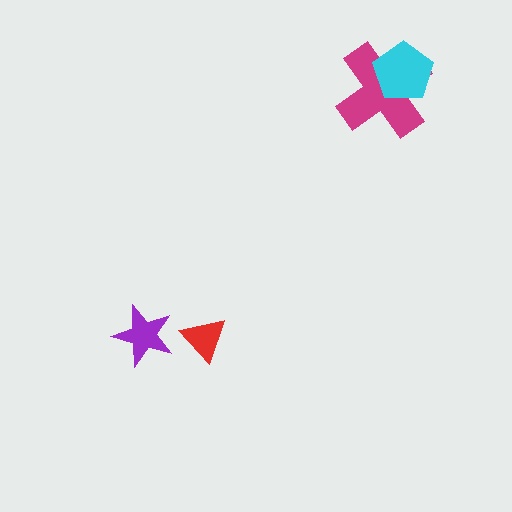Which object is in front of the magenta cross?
The cyan pentagon is in front of the magenta cross.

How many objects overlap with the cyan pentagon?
1 object overlaps with the cyan pentagon.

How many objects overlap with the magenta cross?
1 object overlaps with the magenta cross.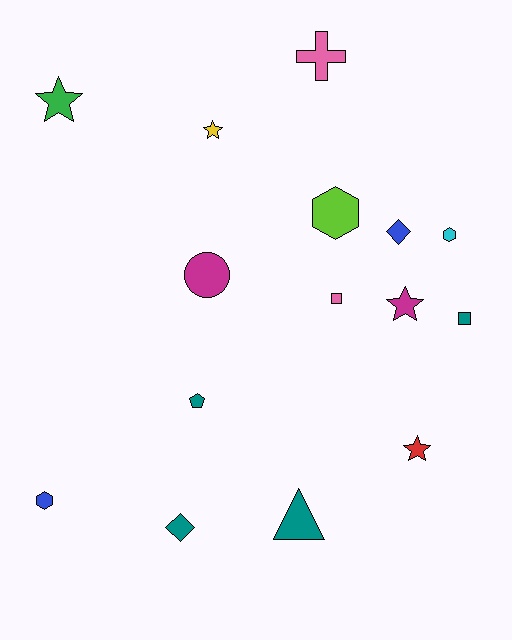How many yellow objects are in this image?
There is 1 yellow object.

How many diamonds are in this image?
There are 2 diamonds.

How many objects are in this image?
There are 15 objects.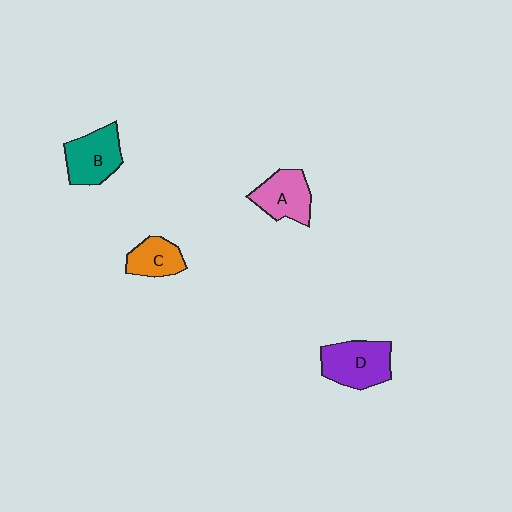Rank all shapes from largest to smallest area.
From largest to smallest: D (purple), B (teal), A (pink), C (orange).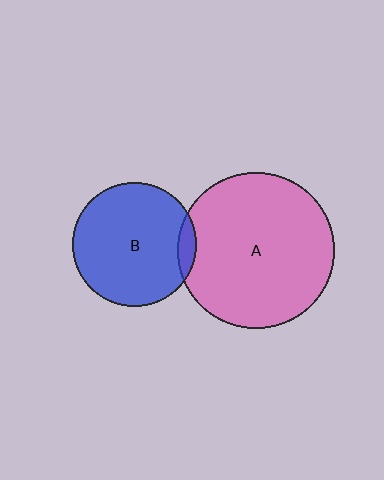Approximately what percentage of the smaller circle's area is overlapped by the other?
Approximately 5%.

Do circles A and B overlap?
Yes.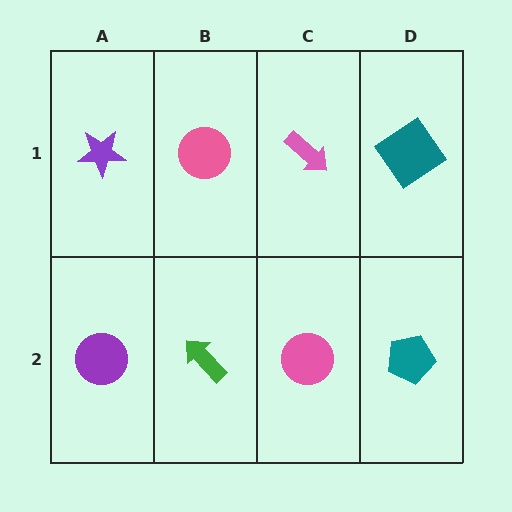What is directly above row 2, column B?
A pink circle.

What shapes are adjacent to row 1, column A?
A purple circle (row 2, column A), a pink circle (row 1, column B).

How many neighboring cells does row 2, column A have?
2.